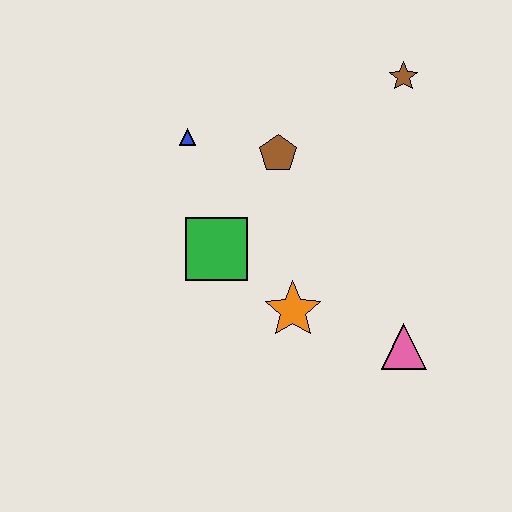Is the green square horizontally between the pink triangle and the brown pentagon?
No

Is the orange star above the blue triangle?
No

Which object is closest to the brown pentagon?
The blue triangle is closest to the brown pentagon.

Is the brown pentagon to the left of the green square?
No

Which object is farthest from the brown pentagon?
The pink triangle is farthest from the brown pentagon.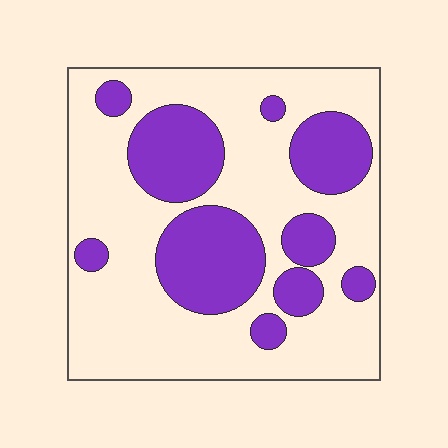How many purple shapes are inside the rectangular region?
10.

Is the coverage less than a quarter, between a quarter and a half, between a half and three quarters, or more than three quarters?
Between a quarter and a half.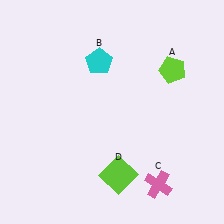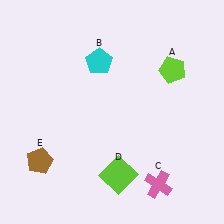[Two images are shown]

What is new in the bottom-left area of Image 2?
A brown pentagon (E) was added in the bottom-left area of Image 2.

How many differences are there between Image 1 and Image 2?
There is 1 difference between the two images.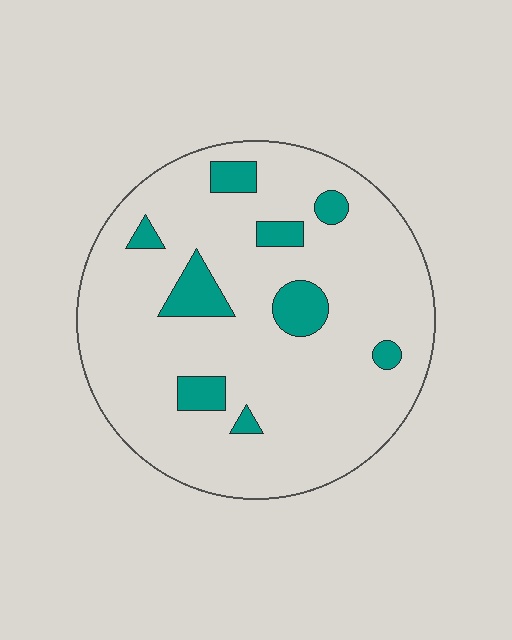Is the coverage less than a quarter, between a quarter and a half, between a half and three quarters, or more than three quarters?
Less than a quarter.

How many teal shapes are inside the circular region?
9.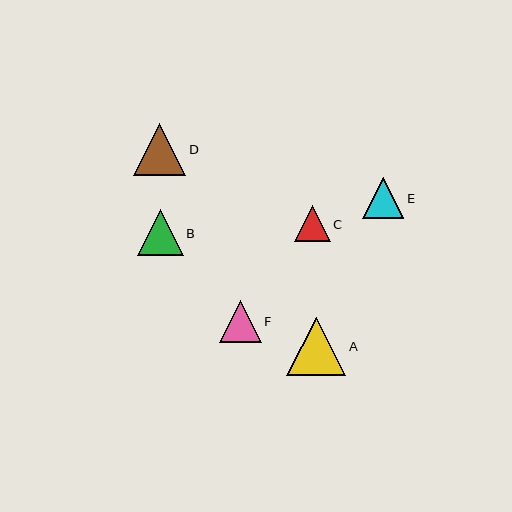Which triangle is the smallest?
Triangle C is the smallest with a size of approximately 36 pixels.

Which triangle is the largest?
Triangle A is the largest with a size of approximately 59 pixels.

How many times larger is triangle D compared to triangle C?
Triangle D is approximately 1.4 times the size of triangle C.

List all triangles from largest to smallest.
From largest to smallest: A, D, B, F, E, C.